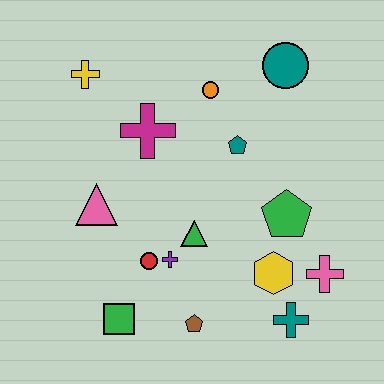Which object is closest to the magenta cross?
The orange circle is closest to the magenta cross.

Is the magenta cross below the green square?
No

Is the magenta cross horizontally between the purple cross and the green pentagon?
No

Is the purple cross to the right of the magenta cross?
Yes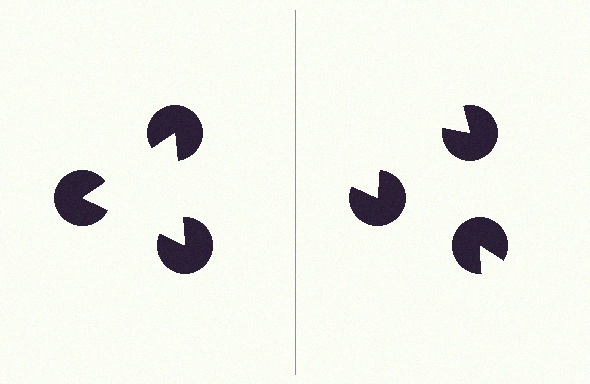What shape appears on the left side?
An illusory triangle.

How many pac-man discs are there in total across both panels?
6 — 3 on each side.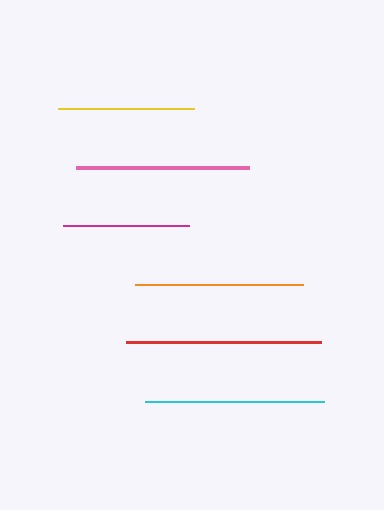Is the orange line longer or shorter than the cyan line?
The cyan line is longer than the orange line.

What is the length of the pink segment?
The pink segment is approximately 174 pixels long.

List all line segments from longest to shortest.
From longest to shortest: red, cyan, pink, orange, yellow, magenta.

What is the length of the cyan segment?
The cyan segment is approximately 179 pixels long.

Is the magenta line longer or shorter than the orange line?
The orange line is longer than the magenta line.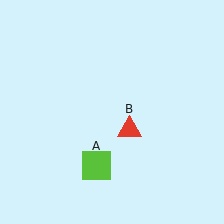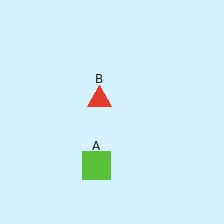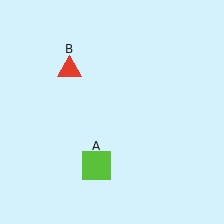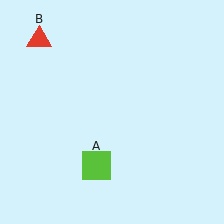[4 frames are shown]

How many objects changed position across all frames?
1 object changed position: red triangle (object B).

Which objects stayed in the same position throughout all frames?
Lime square (object A) remained stationary.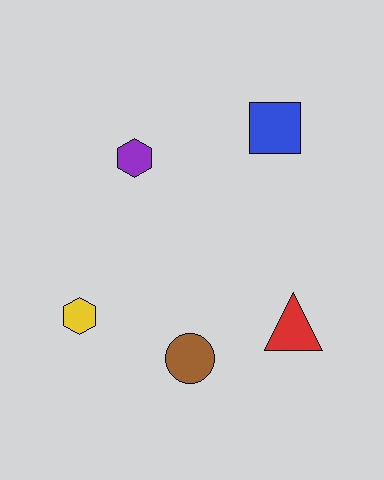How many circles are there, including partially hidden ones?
There is 1 circle.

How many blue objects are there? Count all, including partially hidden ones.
There is 1 blue object.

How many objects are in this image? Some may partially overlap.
There are 5 objects.